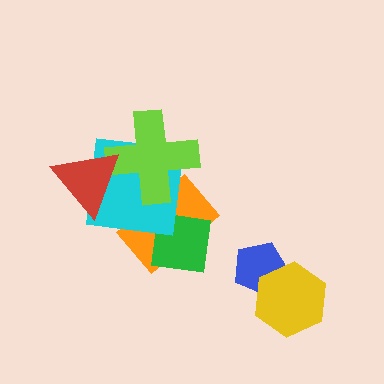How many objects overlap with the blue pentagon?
1 object overlaps with the blue pentagon.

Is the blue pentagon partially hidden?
Yes, it is partially covered by another shape.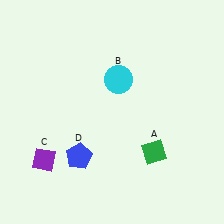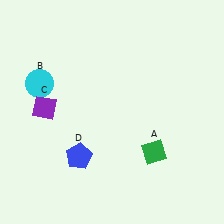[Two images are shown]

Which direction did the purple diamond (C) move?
The purple diamond (C) moved up.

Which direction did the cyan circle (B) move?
The cyan circle (B) moved left.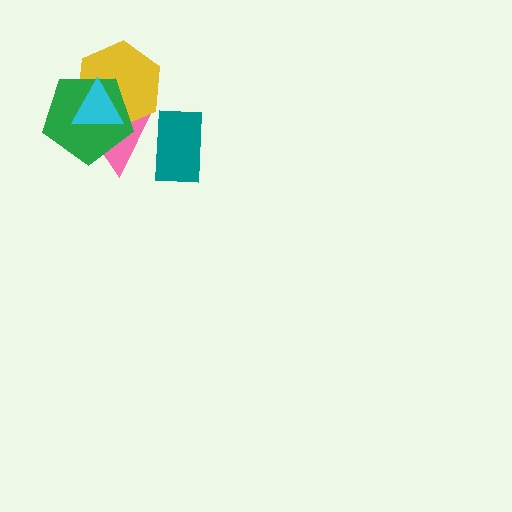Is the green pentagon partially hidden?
Yes, it is partially covered by another shape.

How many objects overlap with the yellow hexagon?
3 objects overlap with the yellow hexagon.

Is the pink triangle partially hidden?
Yes, it is partially covered by another shape.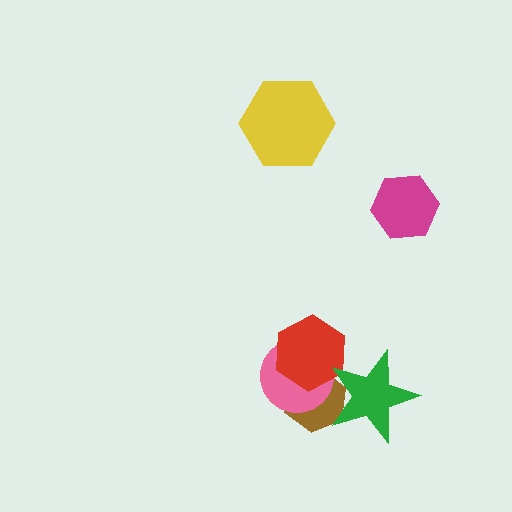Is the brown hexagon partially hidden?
Yes, it is partially covered by another shape.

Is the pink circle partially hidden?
Yes, it is partially covered by another shape.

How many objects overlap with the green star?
2 objects overlap with the green star.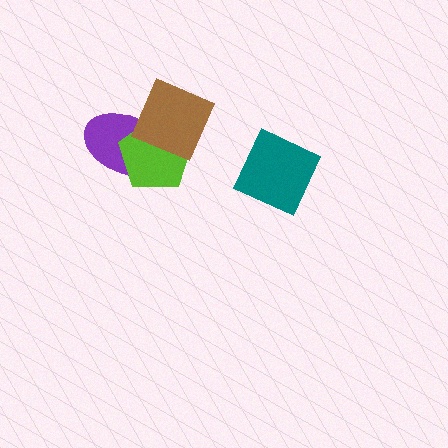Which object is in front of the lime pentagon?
The brown diamond is in front of the lime pentagon.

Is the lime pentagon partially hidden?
Yes, it is partially covered by another shape.